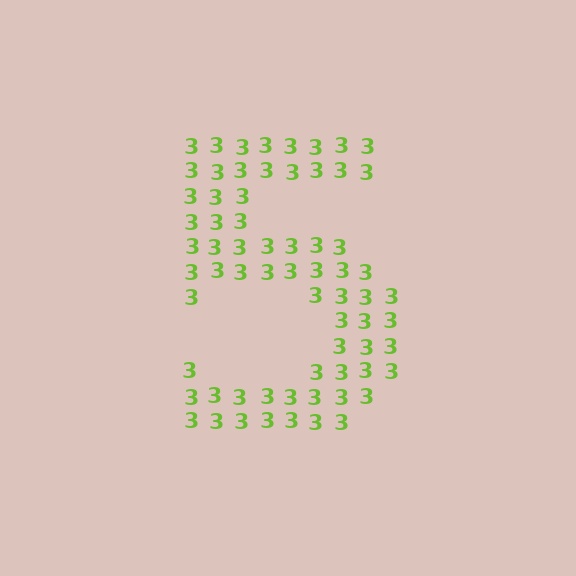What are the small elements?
The small elements are digit 3's.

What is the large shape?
The large shape is the digit 5.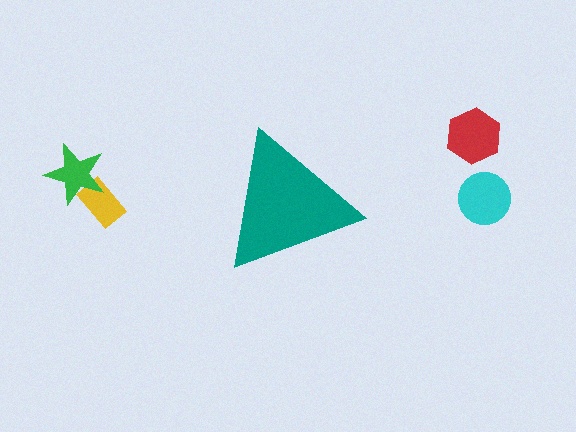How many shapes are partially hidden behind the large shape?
0 shapes are partially hidden.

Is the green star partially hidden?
No, the green star is fully visible.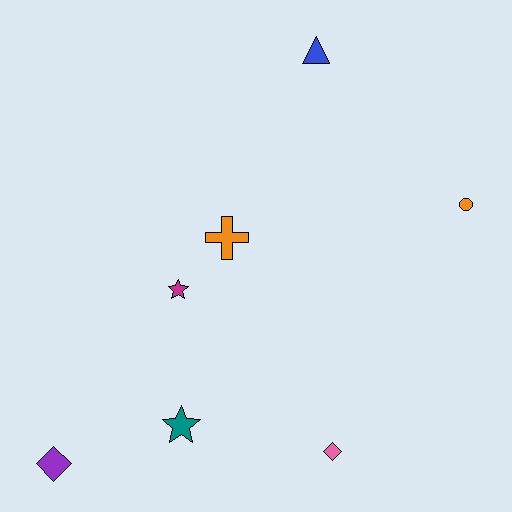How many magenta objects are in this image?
There is 1 magenta object.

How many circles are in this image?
There is 1 circle.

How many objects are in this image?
There are 7 objects.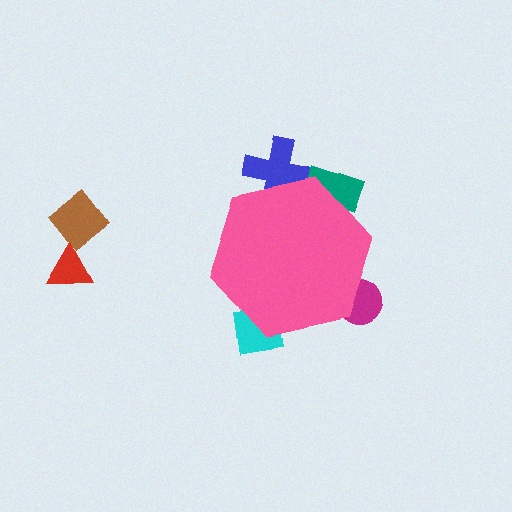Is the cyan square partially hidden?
Yes, the cyan square is partially hidden behind the pink hexagon.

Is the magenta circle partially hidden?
Yes, the magenta circle is partially hidden behind the pink hexagon.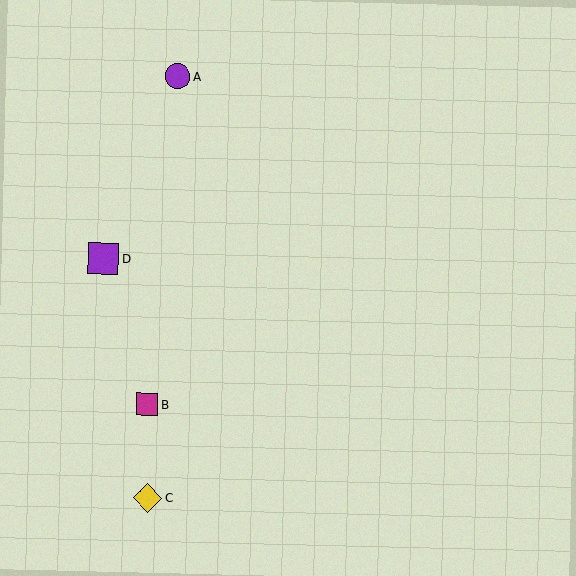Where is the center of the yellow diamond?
The center of the yellow diamond is at (147, 498).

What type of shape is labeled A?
Shape A is a purple circle.